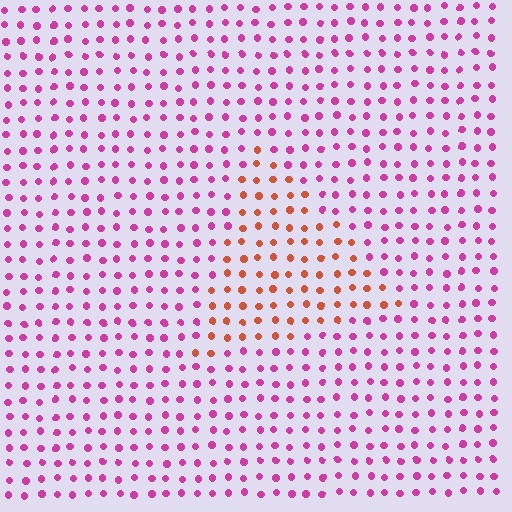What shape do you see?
I see a triangle.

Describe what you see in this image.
The image is filled with small magenta elements in a uniform arrangement. A triangle-shaped region is visible where the elements are tinted to a slightly different hue, forming a subtle color boundary.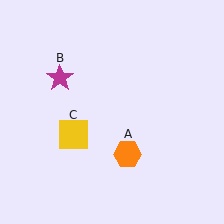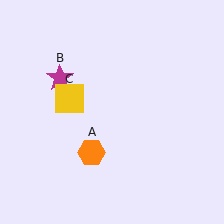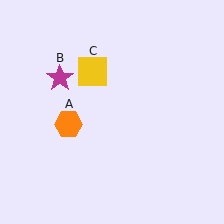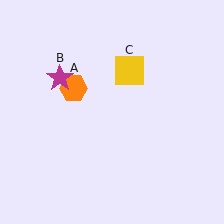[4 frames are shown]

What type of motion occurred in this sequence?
The orange hexagon (object A), yellow square (object C) rotated clockwise around the center of the scene.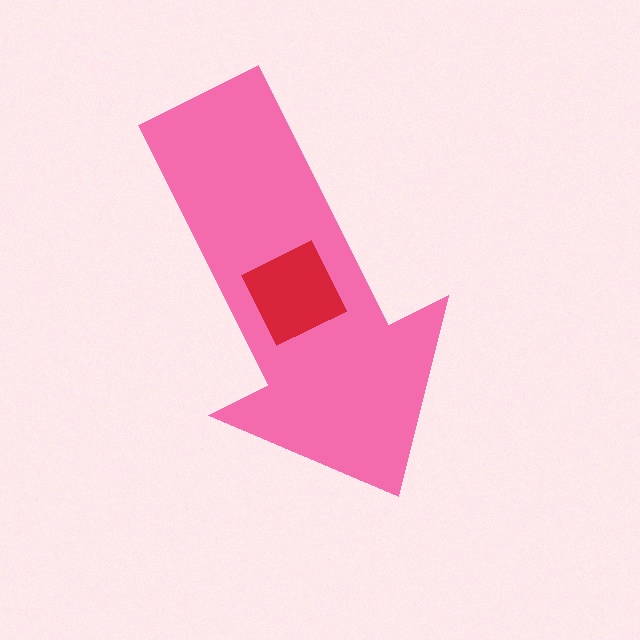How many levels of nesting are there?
2.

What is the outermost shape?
The pink arrow.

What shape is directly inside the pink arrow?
The red diamond.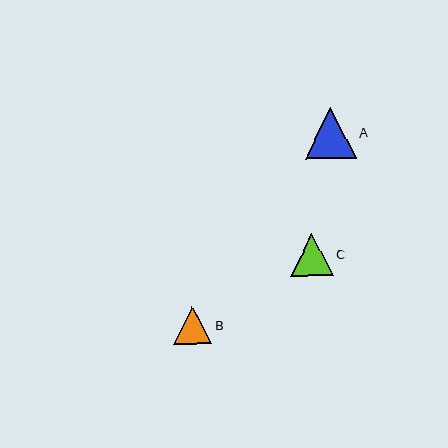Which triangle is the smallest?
Triangle B is the smallest with a size of approximately 38 pixels.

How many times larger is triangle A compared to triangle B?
Triangle A is approximately 1.3 times the size of triangle B.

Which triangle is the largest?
Triangle A is the largest with a size of approximately 51 pixels.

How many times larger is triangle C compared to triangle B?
Triangle C is approximately 1.1 times the size of triangle B.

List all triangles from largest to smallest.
From largest to smallest: A, C, B.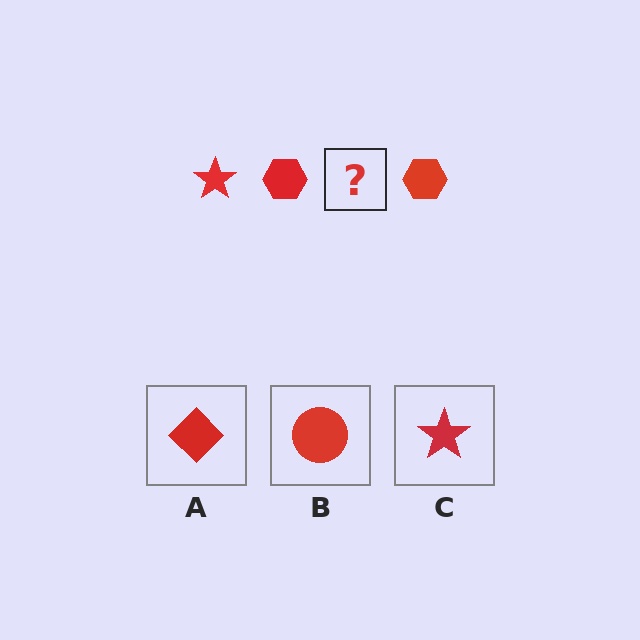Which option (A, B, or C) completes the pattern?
C.